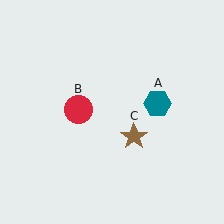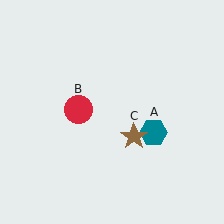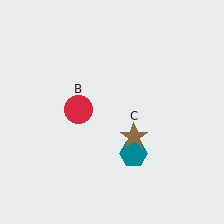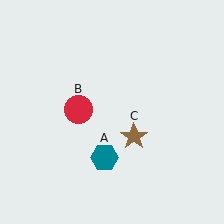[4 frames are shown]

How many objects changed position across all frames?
1 object changed position: teal hexagon (object A).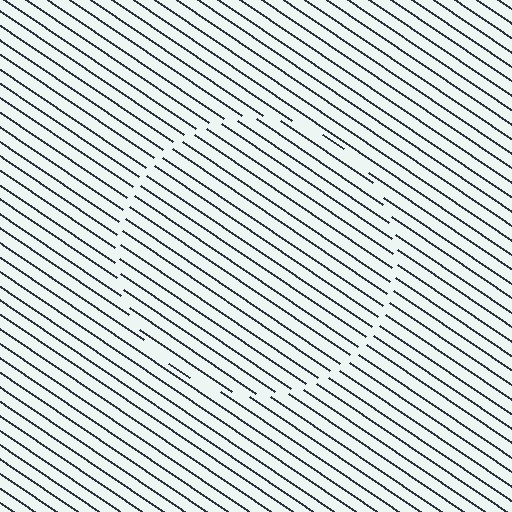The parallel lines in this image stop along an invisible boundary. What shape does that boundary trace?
An illusory circle. The interior of the shape contains the same grating, shifted by half a period — the contour is defined by the phase discontinuity where line-ends from the inner and outer gratings abut.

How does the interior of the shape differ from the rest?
The interior of the shape contains the same grating, shifted by half a period — the contour is defined by the phase discontinuity where line-ends from the inner and outer gratings abut.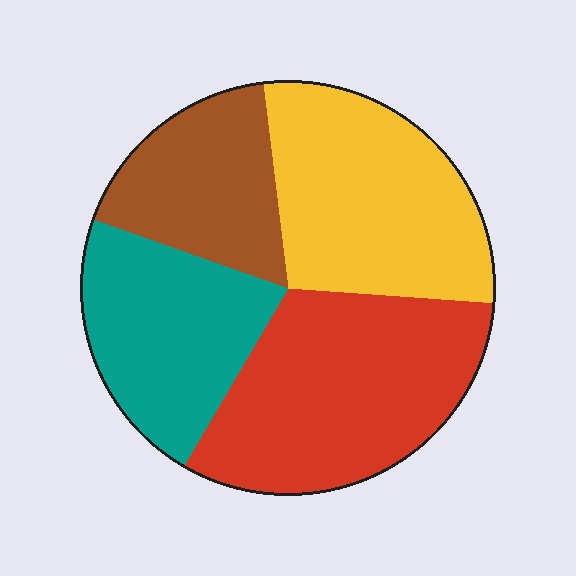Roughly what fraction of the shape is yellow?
Yellow takes up between a sixth and a third of the shape.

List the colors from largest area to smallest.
From largest to smallest: red, yellow, teal, brown.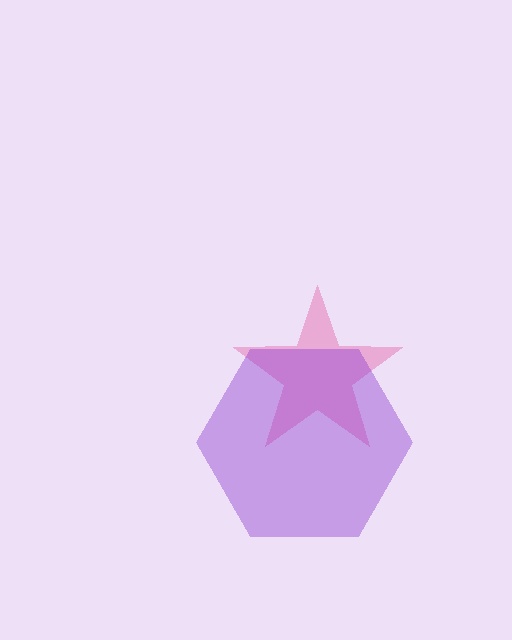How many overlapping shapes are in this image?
There are 2 overlapping shapes in the image.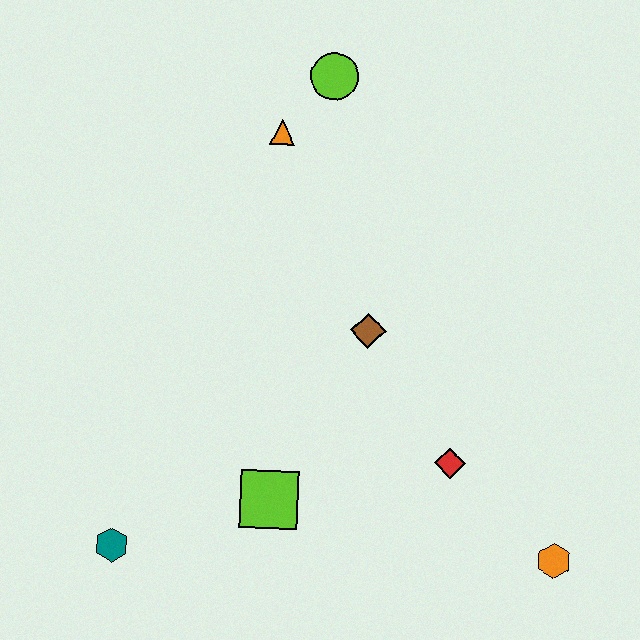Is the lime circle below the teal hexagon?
No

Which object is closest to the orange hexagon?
The red diamond is closest to the orange hexagon.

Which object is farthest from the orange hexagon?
The lime circle is farthest from the orange hexagon.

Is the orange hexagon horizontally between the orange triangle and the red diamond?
No